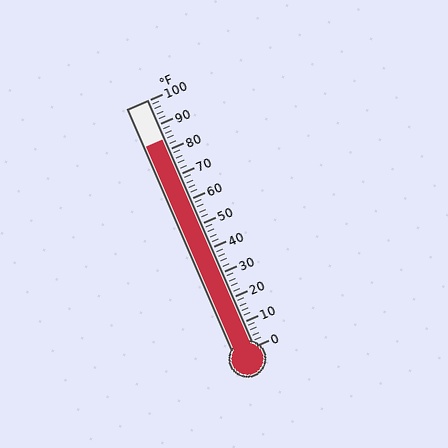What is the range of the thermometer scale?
The thermometer scale ranges from 0°F to 100°F.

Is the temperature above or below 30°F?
The temperature is above 30°F.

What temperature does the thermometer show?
The thermometer shows approximately 84°F.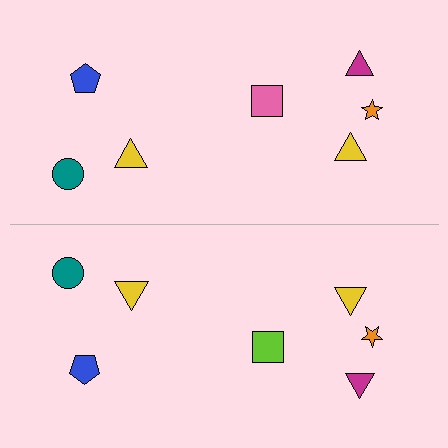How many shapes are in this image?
There are 14 shapes in this image.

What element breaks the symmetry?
The lime square on the bottom side breaks the symmetry — its mirror counterpart is pink.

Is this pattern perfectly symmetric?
No, the pattern is not perfectly symmetric. The lime square on the bottom side breaks the symmetry — its mirror counterpart is pink.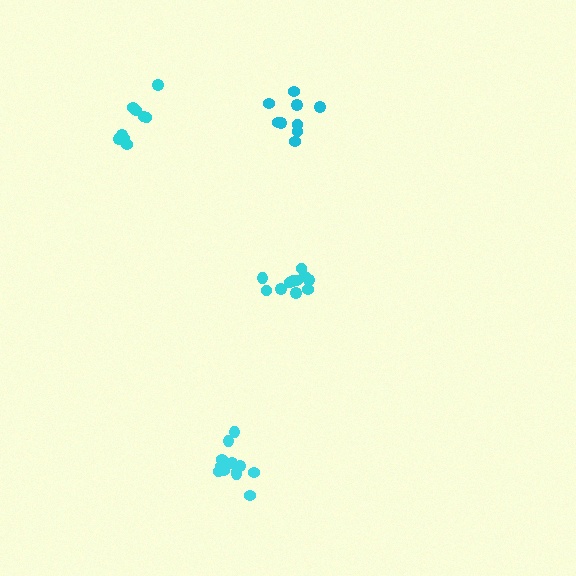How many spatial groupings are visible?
There are 4 spatial groupings.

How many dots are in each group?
Group 1: 12 dots, Group 2: 9 dots, Group 3: 11 dots, Group 4: 9 dots (41 total).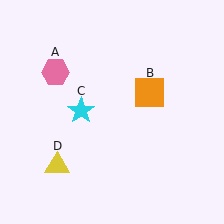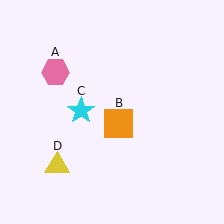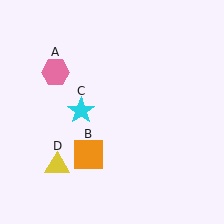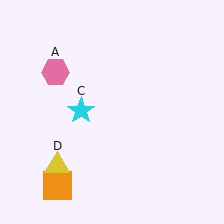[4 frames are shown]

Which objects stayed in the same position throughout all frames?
Pink hexagon (object A) and cyan star (object C) and yellow triangle (object D) remained stationary.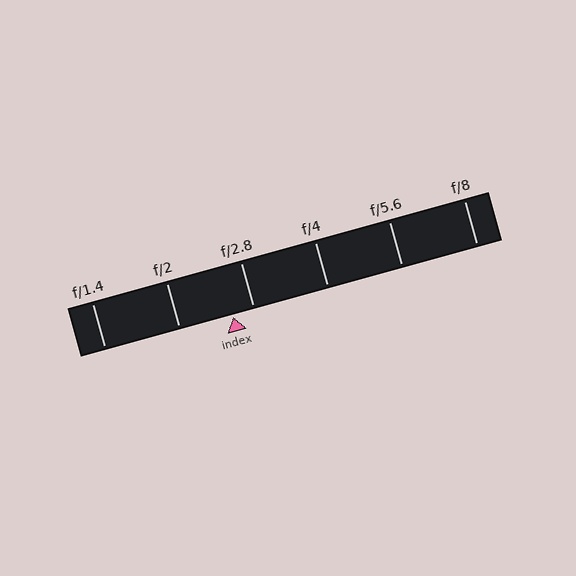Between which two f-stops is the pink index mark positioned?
The index mark is between f/2 and f/2.8.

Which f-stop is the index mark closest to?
The index mark is closest to f/2.8.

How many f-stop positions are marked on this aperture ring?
There are 6 f-stop positions marked.